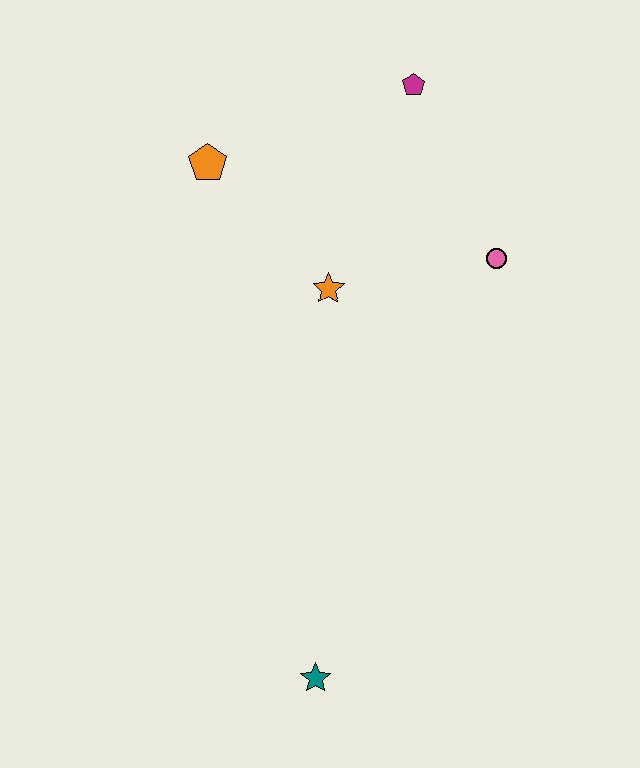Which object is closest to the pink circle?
The orange star is closest to the pink circle.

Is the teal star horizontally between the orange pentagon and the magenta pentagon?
Yes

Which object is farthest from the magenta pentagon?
The teal star is farthest from the magenta pentagon.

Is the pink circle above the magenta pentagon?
No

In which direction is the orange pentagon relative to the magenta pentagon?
The orange pentagon is to the left of the magenta pentagon.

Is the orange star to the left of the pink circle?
Yes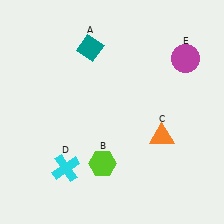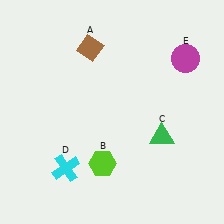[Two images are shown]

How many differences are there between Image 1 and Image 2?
There are 2 differences between the two images.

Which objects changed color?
A changed from teal to brown. C changed from orange to green.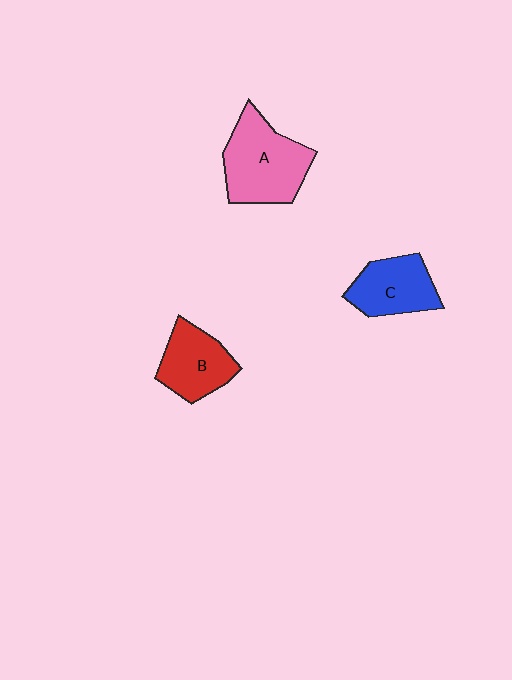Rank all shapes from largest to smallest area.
From largest to smallest: A (pink), B (red), C (blue).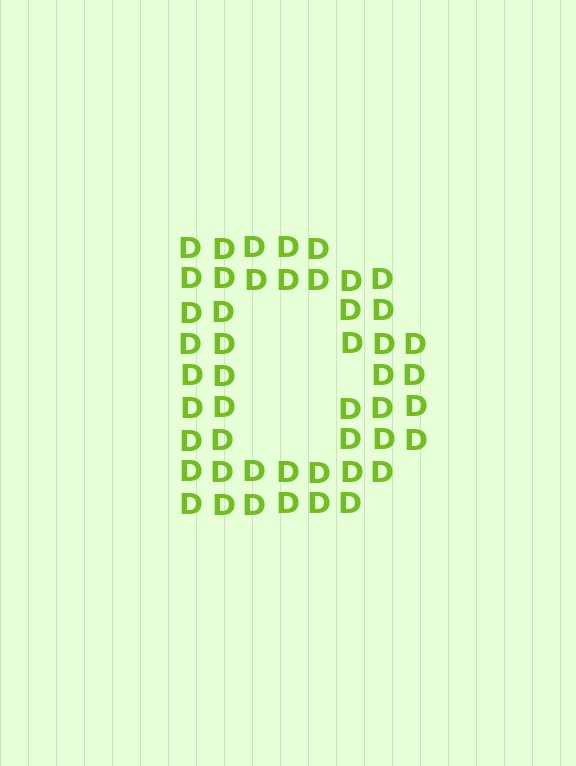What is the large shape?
The large shape is the letter D.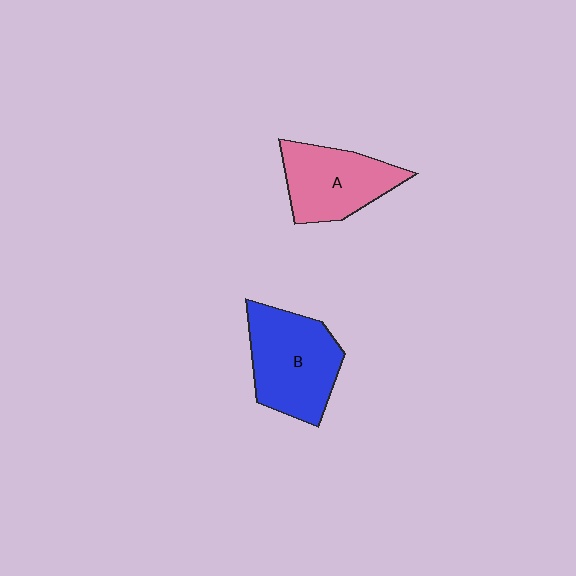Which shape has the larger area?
Shape B (blue).